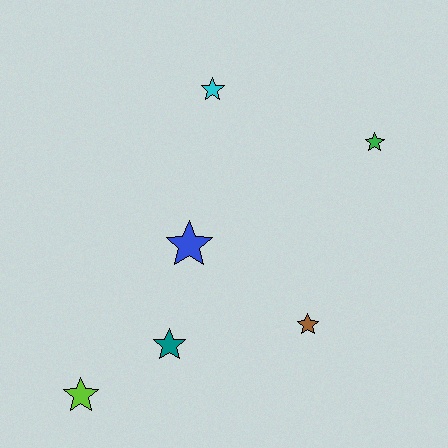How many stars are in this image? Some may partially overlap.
There are 6 stars.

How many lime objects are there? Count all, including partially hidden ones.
There is 1 lime object.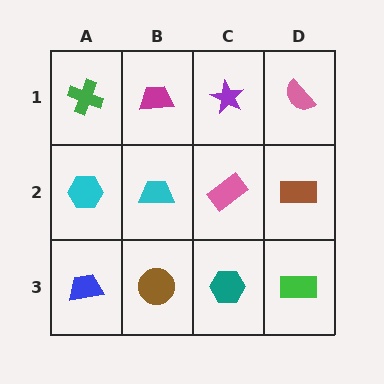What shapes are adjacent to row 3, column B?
A cyan trapezoid (row 2, column B), a blue trapezoid (row 3, column A), a teal hexagon (row 3, column C).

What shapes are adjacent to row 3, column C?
A pink rectangle (row 2, column C), a brown circle (row 3, column B), a green rectangle (row 3, column D).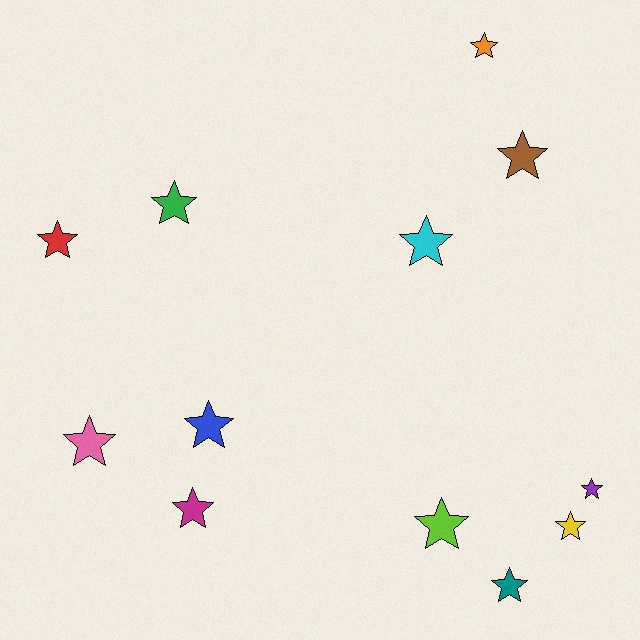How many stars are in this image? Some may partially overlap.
There are 12 stars.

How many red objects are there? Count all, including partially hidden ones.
There is 1 red object.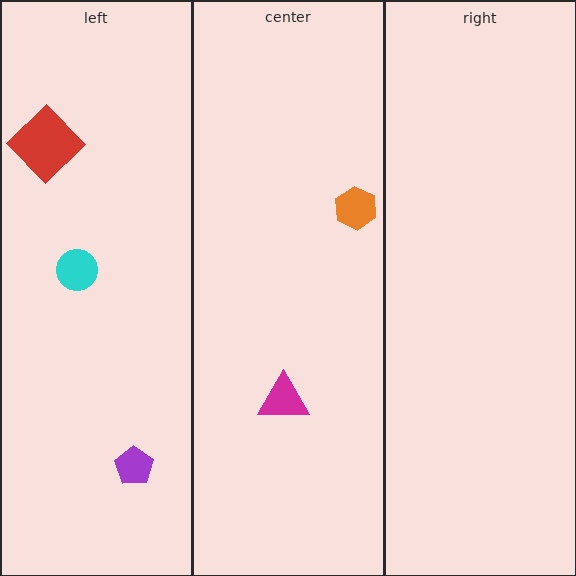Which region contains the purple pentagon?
The left region.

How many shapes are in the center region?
2.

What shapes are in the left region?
The cyan circle, the red diamond, the purple pentagon.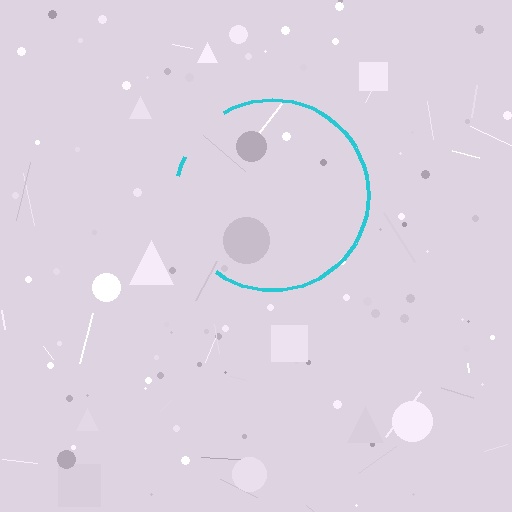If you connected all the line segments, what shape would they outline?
They would outline a circle.